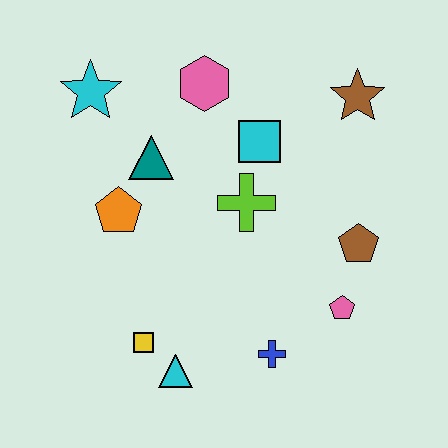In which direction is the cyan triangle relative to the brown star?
The cyan triangle is below the brown star.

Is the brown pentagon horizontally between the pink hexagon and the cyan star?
No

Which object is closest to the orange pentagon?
The teal triangle is closest to the orange pentagon.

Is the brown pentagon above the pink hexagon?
No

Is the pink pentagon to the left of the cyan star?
No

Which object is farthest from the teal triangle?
The pink pentagon is farthest from the teal triangle.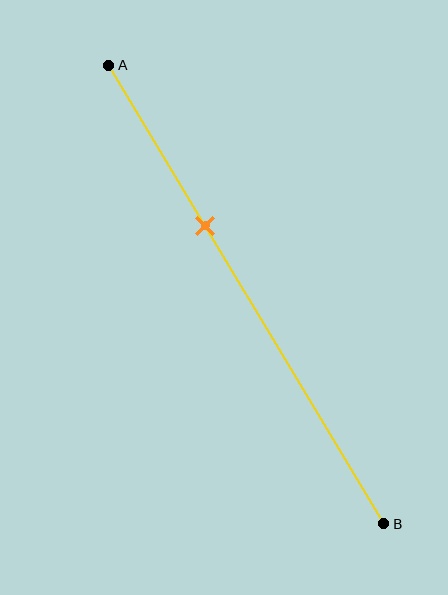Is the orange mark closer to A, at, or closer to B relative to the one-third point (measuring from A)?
The orange mark is approximately at the one-third point of segment AB.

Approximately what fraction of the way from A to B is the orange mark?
The orange mark is approximately 35% of the way from A to B.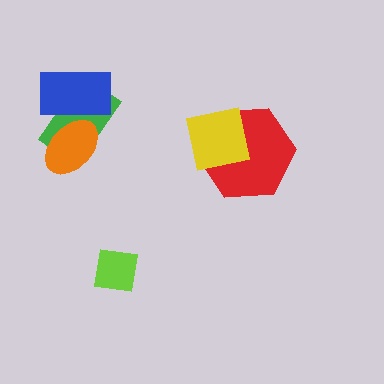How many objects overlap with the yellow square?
1 object overlaps with the yellow square.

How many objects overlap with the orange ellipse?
2 objects overlap with the orange ellipse.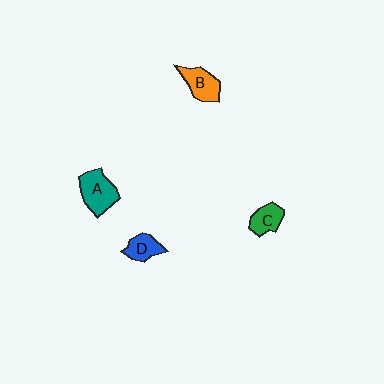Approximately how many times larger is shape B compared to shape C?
Approximately 1.2 times.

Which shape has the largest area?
Shape A (teal).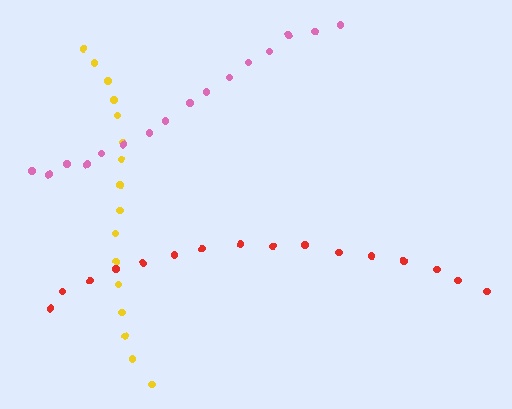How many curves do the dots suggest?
There are 3 distinct paths.